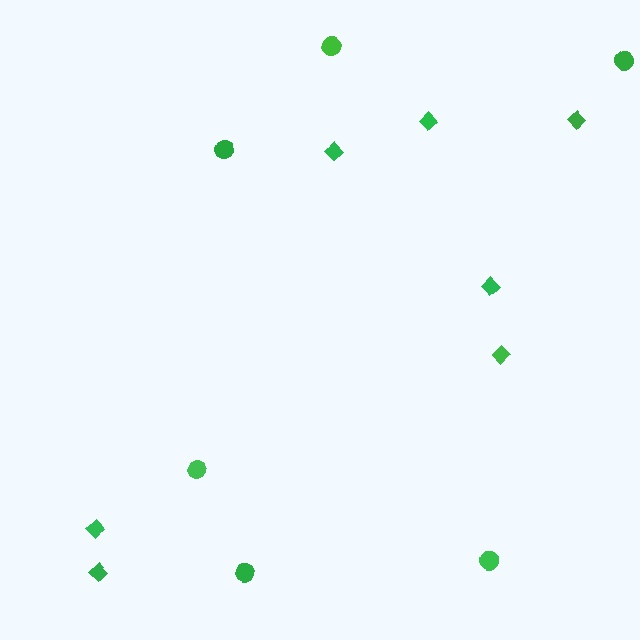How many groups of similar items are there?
There are 2 groups: one group of circles (6) and one group of diamonds (7).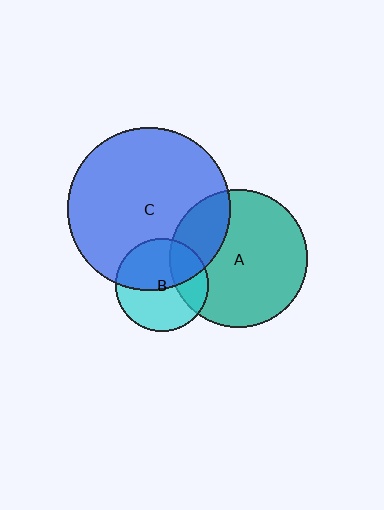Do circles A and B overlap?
Yes.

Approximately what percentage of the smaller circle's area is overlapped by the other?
Approximately 25%.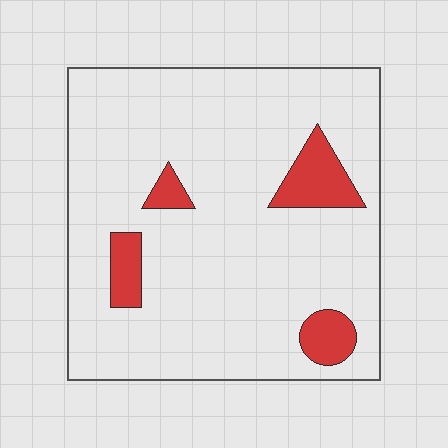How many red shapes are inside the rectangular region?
4.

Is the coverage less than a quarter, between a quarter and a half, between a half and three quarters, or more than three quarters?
Less than a quarter.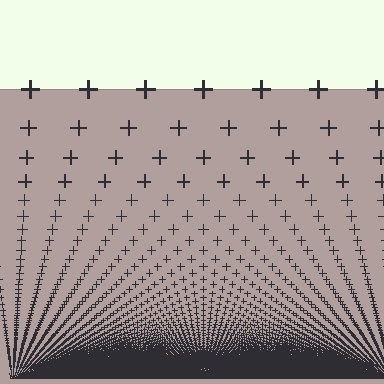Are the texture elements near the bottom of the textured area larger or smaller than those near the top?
Smaller. The gradient is inverted — elements near the bottom are smaller and denser.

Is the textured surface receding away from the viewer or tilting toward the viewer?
The surface appears to tilt toward the viewer. Texture elements get larger and sparser toward the top.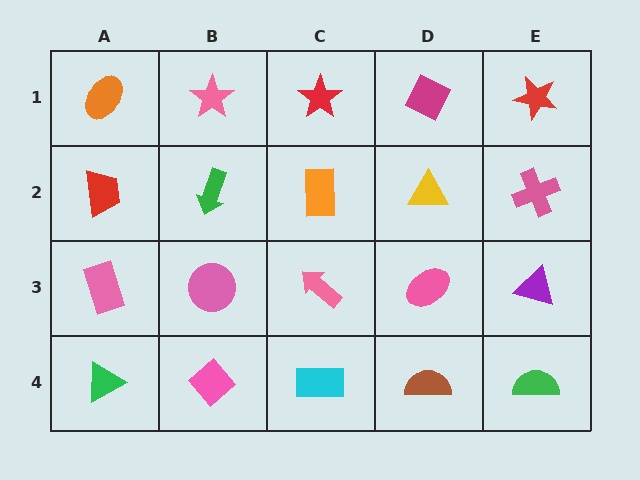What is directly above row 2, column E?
A red star.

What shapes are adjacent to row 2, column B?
A pink star (row 1, column B), a pink circle (row 3, column B), a red trapezoid (row 2, column A), an orange rectangle (row 2, column C).